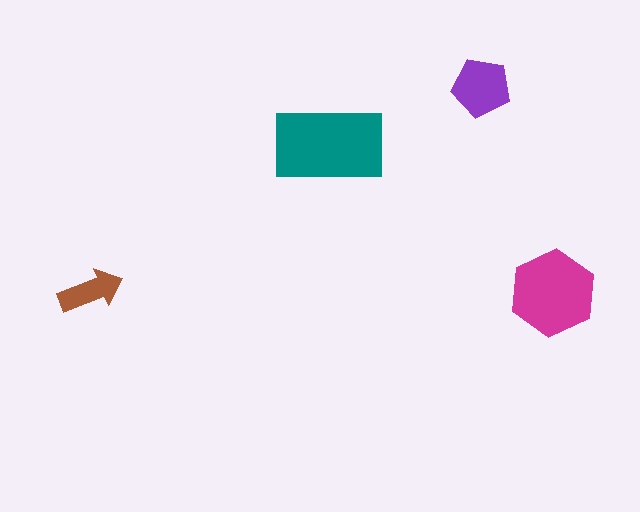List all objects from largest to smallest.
The teal rectangle, the magenta hexagon, the purple pentagon, the brown arrow.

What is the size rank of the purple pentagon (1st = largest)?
3rd.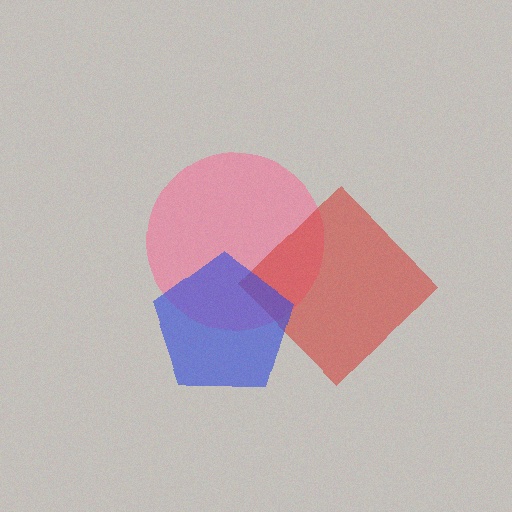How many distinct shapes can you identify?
There are 3 distinct shapes: a pink circle, a red diamond, a blue pentagon.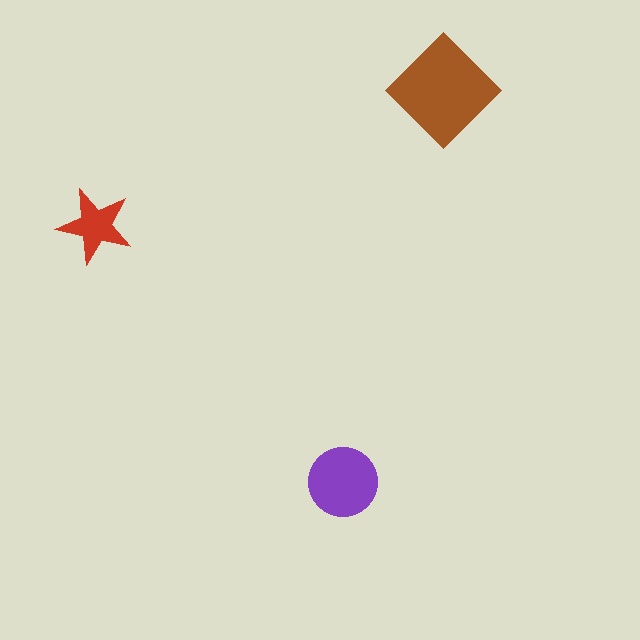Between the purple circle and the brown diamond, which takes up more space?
The brown diamond.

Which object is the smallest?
The red star.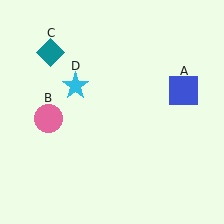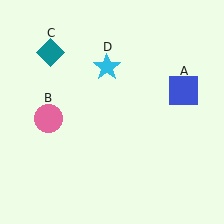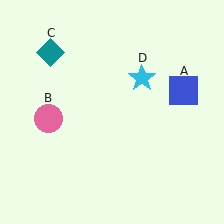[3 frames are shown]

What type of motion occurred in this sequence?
The cyan star (object D) rotated clockwise around the center of the scene.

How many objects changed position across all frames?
1 object changed position: cyan star (object D).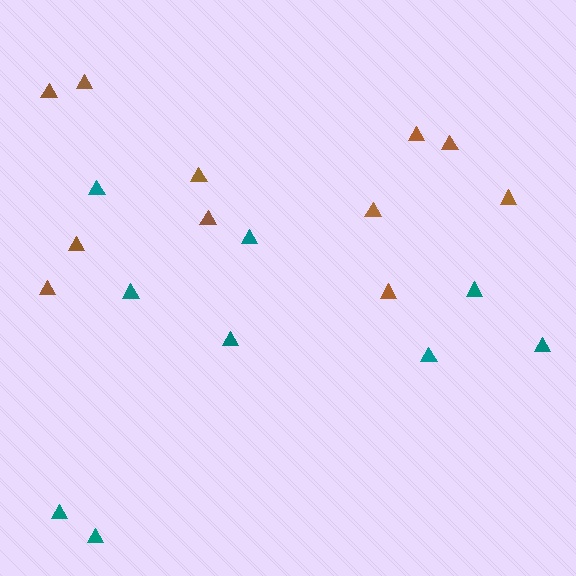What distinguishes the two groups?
There are 2 groups: one group of brown triangles (11) and one group of teal triangles (9).